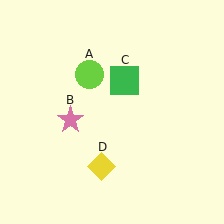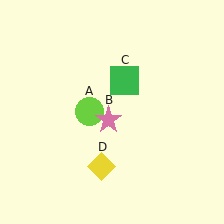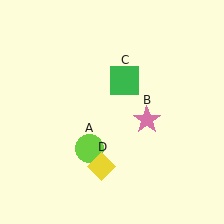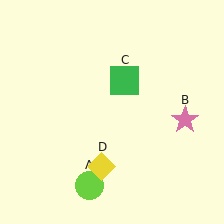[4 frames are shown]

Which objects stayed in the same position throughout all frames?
Green square (object C) and yellow diamond (object D) remained stationary.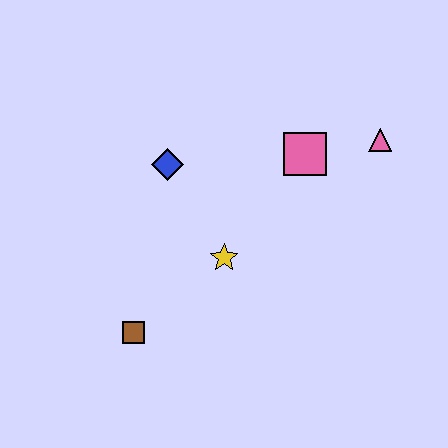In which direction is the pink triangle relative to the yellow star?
The pink triangle is to the right of the yellow star.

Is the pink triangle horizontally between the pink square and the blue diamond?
No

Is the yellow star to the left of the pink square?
Yes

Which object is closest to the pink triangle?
The pink square is closest to the pink triangle.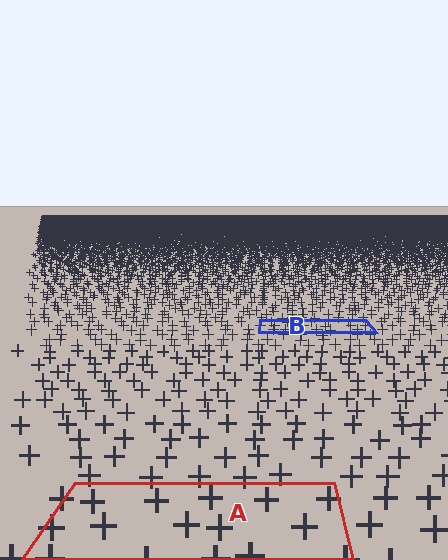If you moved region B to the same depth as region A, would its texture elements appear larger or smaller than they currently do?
They would appear larger. At a closer depth, the same texture elements are projected at a bigger on-screen size.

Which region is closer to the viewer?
Region A is closer. The texture elements there are larger and more spread out.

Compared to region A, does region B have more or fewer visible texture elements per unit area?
Region B has more texture elements per unit area — they are packed more densely because it is farther away.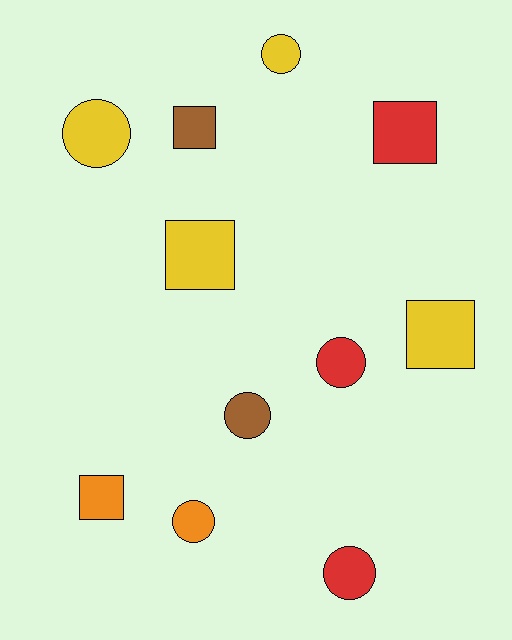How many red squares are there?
There is 1 red square.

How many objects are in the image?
There are 11 objects.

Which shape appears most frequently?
Circle, with 6 objects.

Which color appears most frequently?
Yellow, with 4 objects.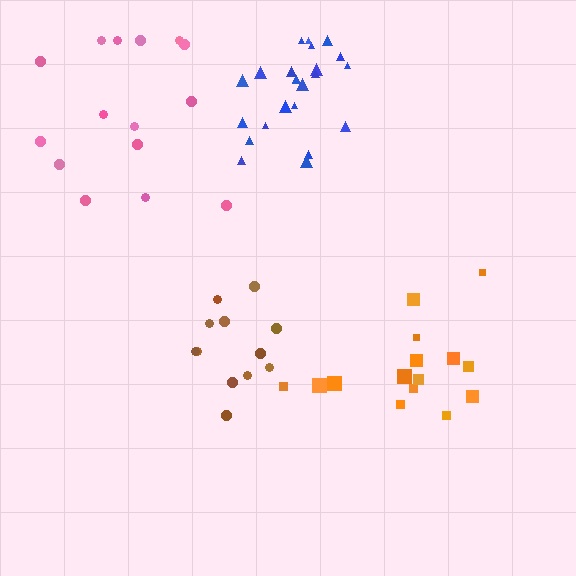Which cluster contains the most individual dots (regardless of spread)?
Blue (23).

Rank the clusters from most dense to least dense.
blue, brown, orange, pink.